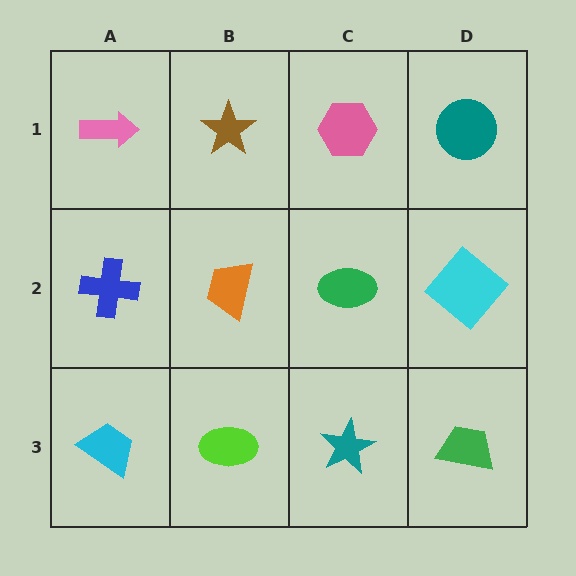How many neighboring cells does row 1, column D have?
2.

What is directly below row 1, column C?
A green ellipse.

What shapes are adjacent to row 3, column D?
A cyan diamond (row 2, column D), a teal star (row 3, column C).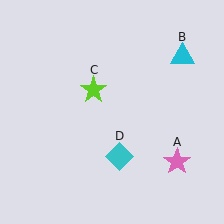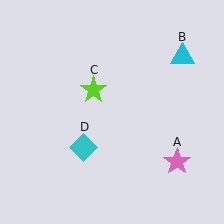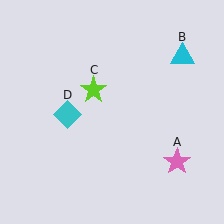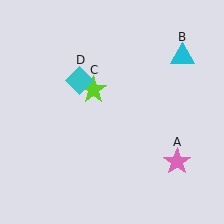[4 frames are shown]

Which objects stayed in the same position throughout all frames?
Pink star (object A) and cyan triangle (object B) and lime star (object C) remained stationary.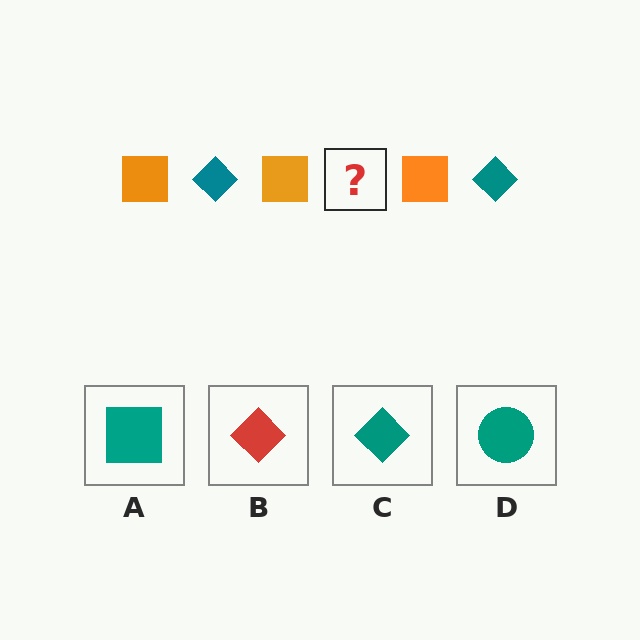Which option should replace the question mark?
Option C.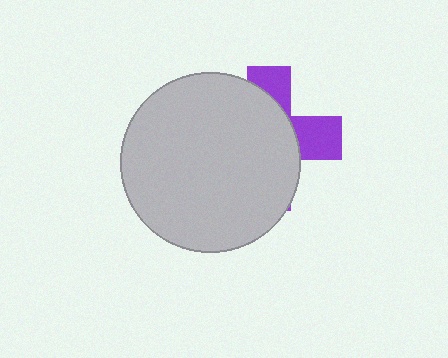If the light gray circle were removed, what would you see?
You would see the complete purple cross.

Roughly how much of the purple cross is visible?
A small part of it is visible (roughly 31%).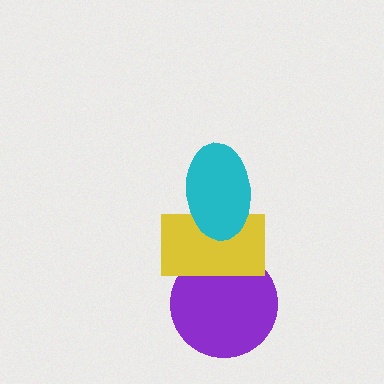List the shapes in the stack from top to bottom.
From top to bottom: the cyan ellipse, the yellow rectangle, the purple circle.